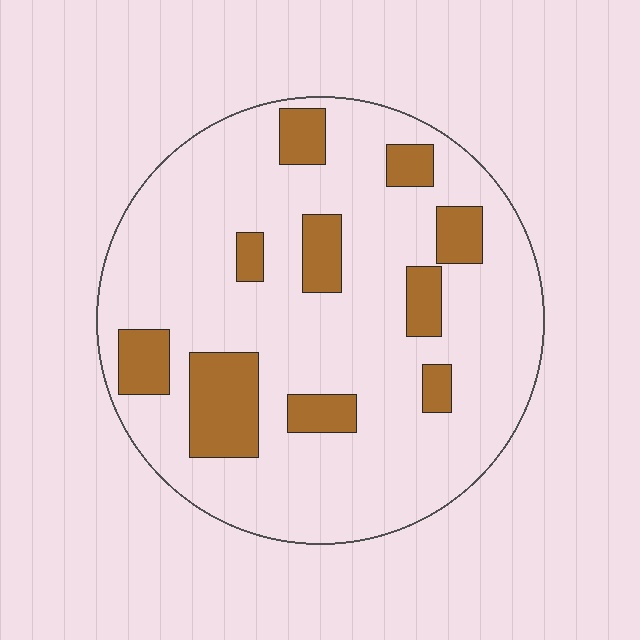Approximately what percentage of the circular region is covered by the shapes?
Approximately 20%.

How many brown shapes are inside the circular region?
10.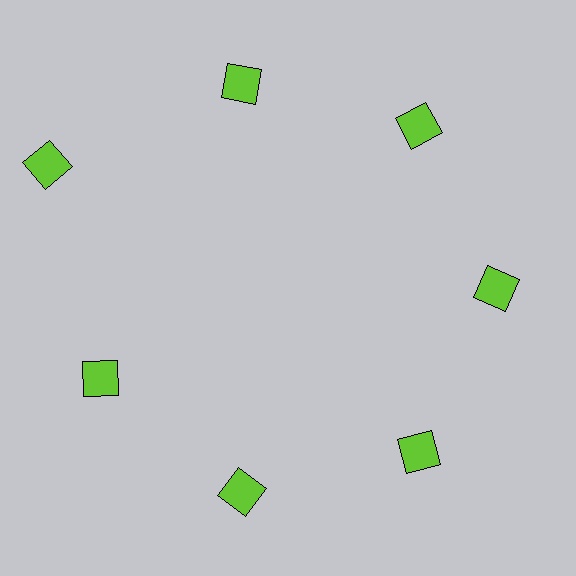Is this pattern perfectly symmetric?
No. The 7 lime squares are arranged in a ring, but one element near the 10 o'clock position is pushed outward from the center, breaking the 7-fold rotational symmetry.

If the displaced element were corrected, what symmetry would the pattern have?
It would have 7-fold rotational symmetry — the pattern would map onto itself every 51 degrees.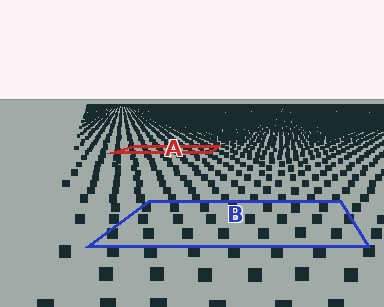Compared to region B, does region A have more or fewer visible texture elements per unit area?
Region A has more texture elements per unit area — they are packed more densely because it is farther away.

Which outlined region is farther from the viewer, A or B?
Region A is farther from the viewer — the texture elements inside it appear smaller and more densely packed.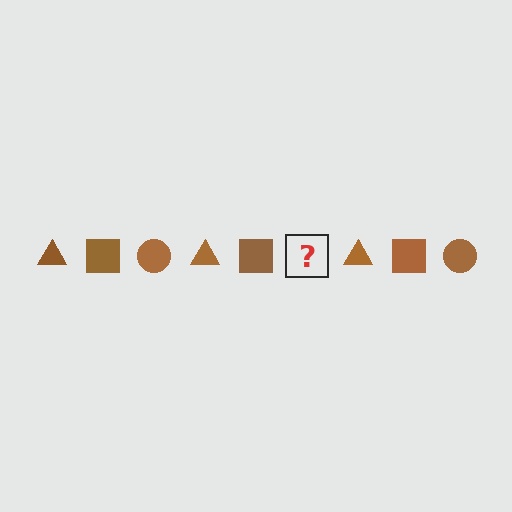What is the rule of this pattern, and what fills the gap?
The rule is that the pattern cycles through triangle, square, circle shapes in brown. The gap should be filled with a brown circle.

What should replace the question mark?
The question mark should be replaced with a brown circle.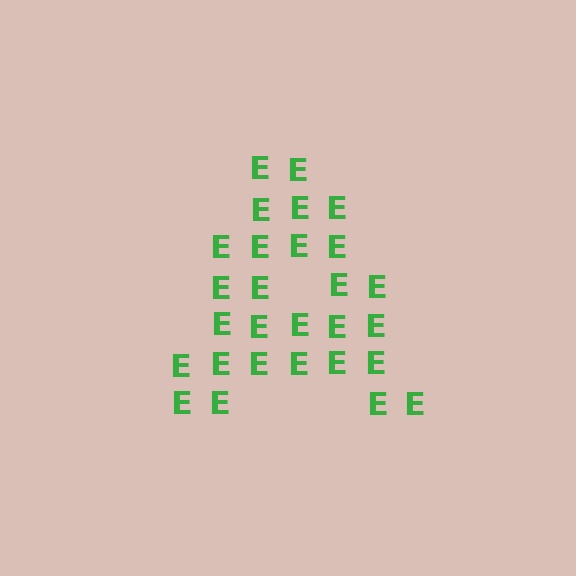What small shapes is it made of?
It is made of small letter E's.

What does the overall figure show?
The overall figure shows the letter A.